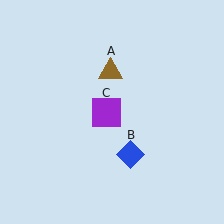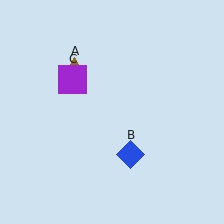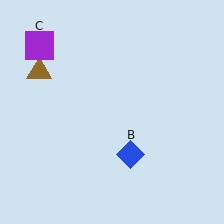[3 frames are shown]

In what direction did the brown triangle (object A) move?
The brown triangle (object A) moved left.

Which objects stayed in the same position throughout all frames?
Blue diamond (object B) remained stationary.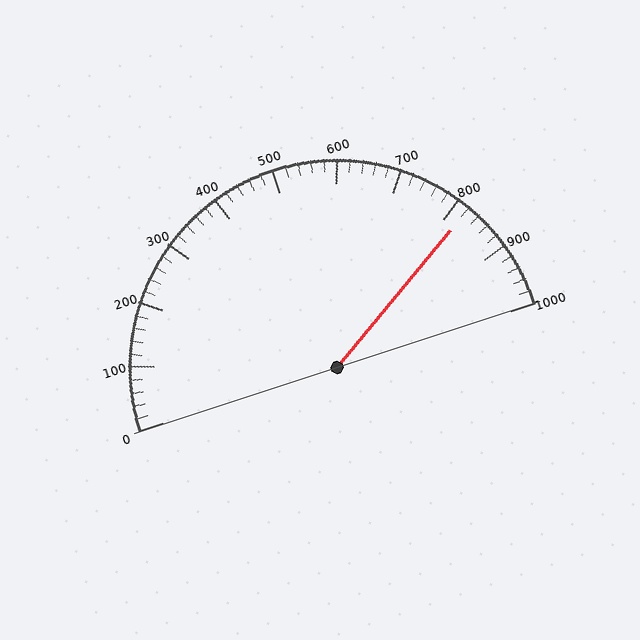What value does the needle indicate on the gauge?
The needle indicates approximately 820.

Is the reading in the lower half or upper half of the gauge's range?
The reading is in the upper half of the range (0 to 1000).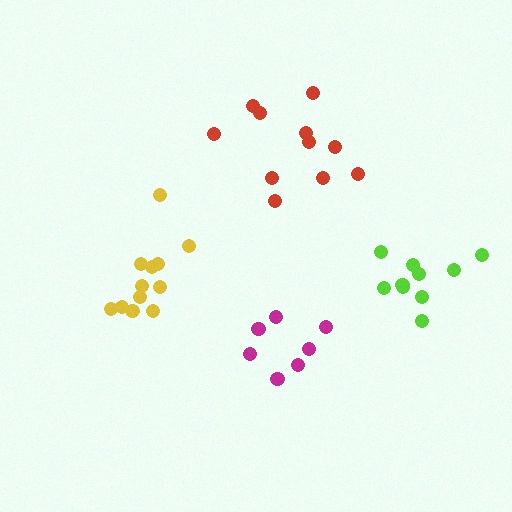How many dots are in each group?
Group 1: 10 dots, Group 2: 12 dots, Group 3: 11 dots, Group 4: 7 dots (40 total).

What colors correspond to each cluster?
The clusters are colored: lime, yellow, red, magenta.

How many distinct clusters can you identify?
There are 4 distinct clusters.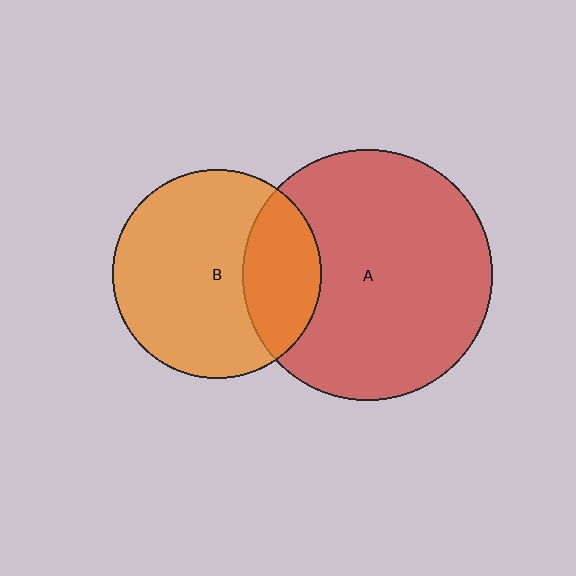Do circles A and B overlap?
Yes.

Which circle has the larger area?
Circle A (red).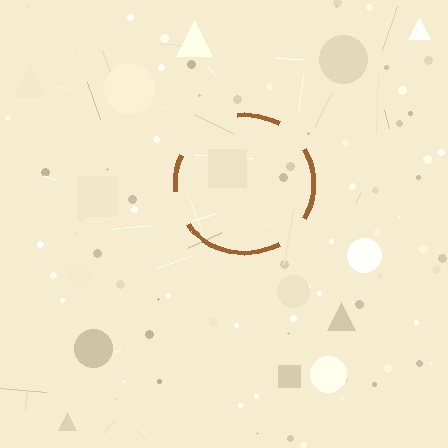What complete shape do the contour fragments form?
The contour fragments form a circle.